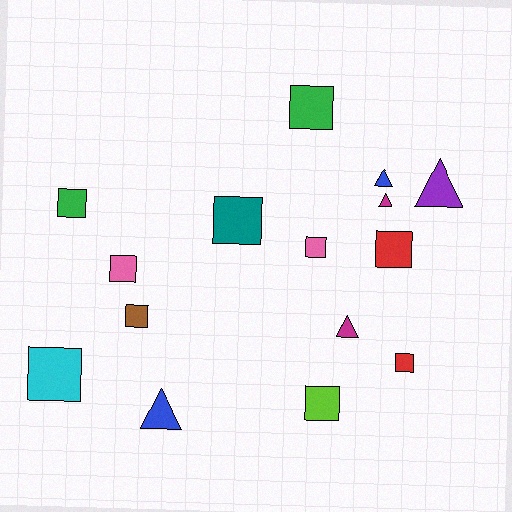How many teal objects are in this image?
There is 1 teal object.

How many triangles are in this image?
There are 5 triangles.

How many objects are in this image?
There are 15 objects.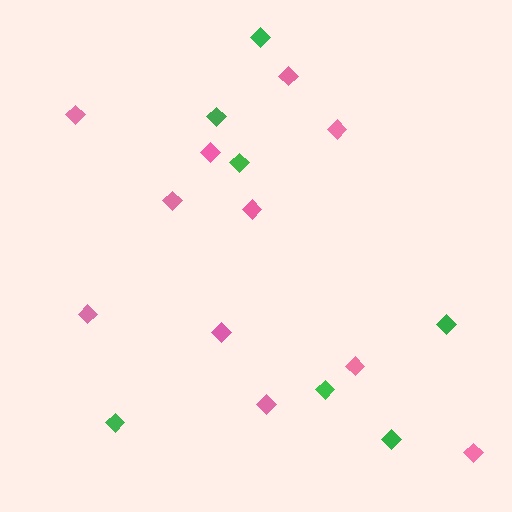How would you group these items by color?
There are 2 groups: one group of green diamonds (7) and one group of pink diamonds (11).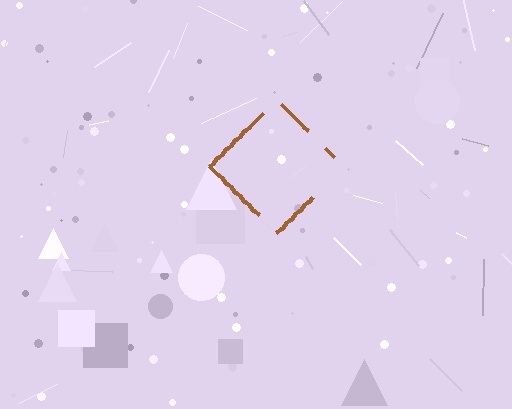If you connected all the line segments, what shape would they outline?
They would outline a diamond.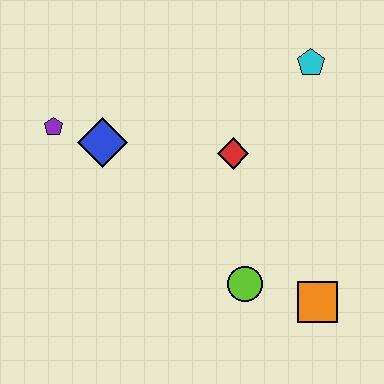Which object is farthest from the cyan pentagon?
The purple pentagon is farthest from the cyan pentagon.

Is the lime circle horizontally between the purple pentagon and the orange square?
Yes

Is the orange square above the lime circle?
No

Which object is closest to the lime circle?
The orange square is closest to the lime circle.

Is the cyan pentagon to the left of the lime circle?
No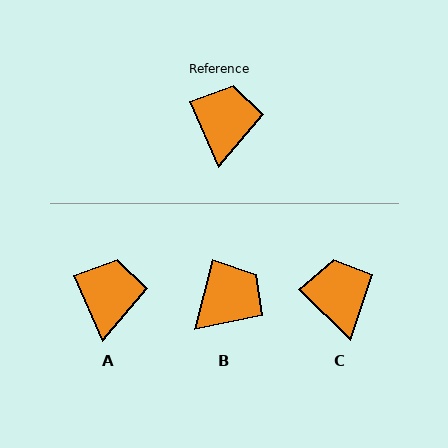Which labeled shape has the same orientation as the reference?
A.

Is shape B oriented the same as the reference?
No, it is off by about 39 degrees.